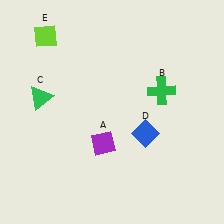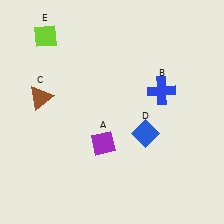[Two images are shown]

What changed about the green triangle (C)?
In Image 1, C is green. In Image 2, it changed to brown.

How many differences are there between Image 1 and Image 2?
There are 2 differences between the two images.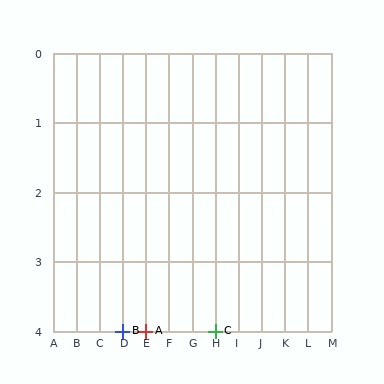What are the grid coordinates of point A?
Point A is at grid coordinates (E, 4).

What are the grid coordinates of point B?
Point B is at grid coordinates (D, 4).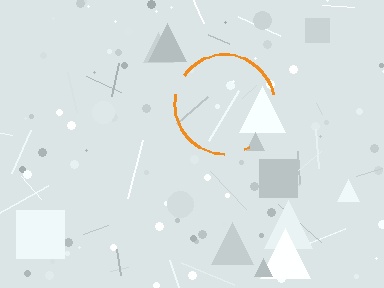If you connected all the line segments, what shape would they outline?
They would outline a circle.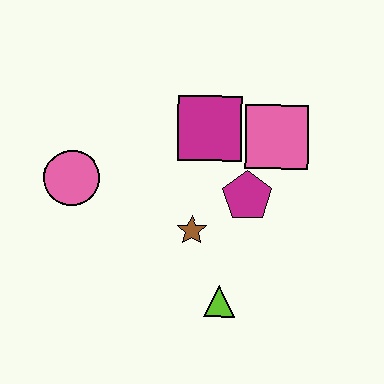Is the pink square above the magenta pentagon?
Yes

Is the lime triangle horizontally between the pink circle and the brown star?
No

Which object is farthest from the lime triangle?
The pink circle is farthest from the lime triangle.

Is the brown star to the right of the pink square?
No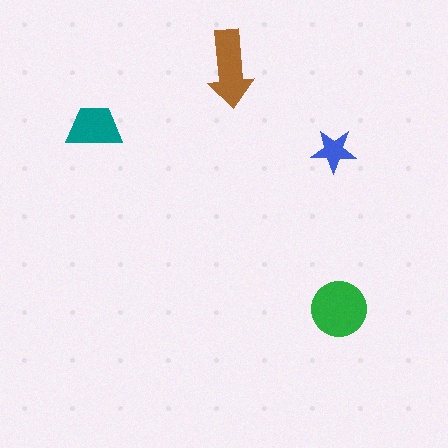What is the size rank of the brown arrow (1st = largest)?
2nd.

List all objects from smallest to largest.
The blue star, the teal trapezoid, the brown arrow, the green circle.